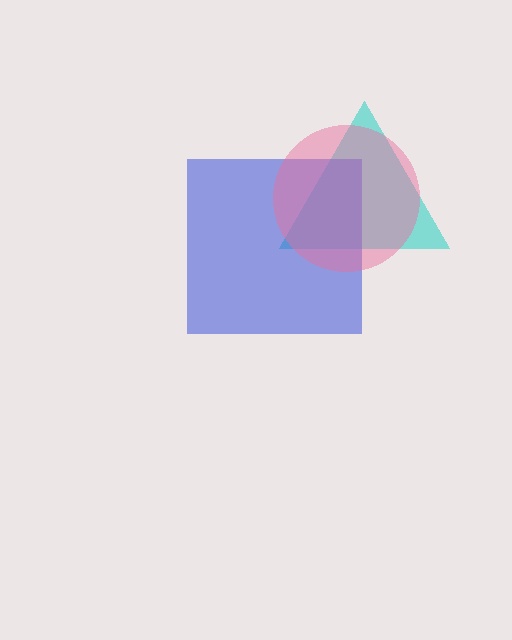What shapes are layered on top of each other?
The layered shapes are: a cyan triangle, a blue square, a pink circle.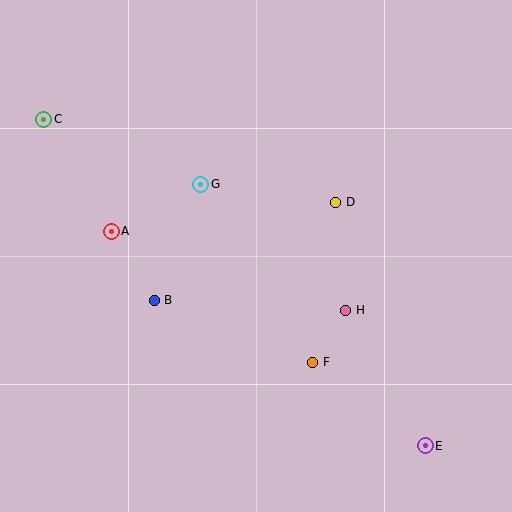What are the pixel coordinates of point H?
Point H is at (346, 310).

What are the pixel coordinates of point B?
Point B is at (154, 300).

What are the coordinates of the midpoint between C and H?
The midpoint between C and H is at (195, 215).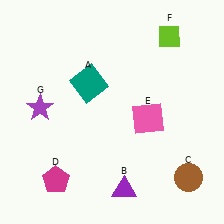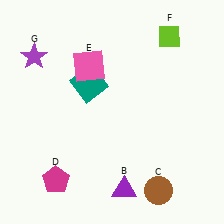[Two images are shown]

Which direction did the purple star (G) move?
The purple star (G) moved up.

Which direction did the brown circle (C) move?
The brown circle (C) moved left.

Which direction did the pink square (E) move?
The pink square (E) moved left.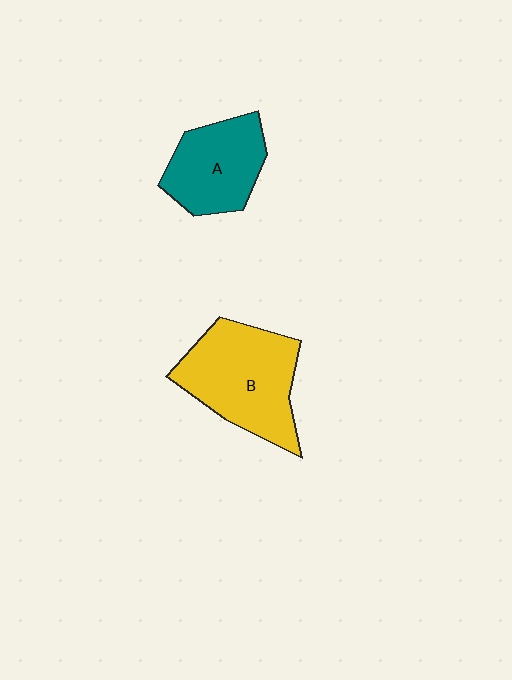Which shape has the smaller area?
Shape A (teal).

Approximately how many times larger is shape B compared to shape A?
Approximately 1.4 times.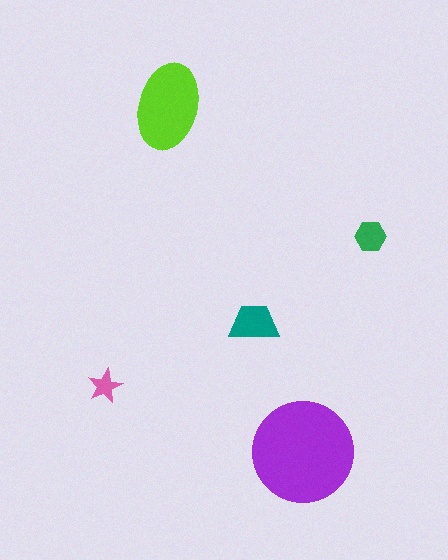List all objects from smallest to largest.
The pink star, the green hexagon, the teal trapezoid, the lime ellipse, the purple circle.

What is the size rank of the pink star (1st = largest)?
5th.